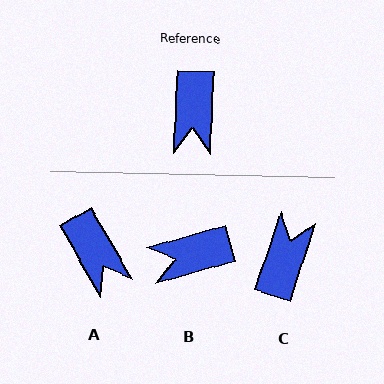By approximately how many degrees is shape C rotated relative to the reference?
Approximately 164 degrees counter-clockwise.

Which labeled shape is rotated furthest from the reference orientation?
C, about 164 degrees away.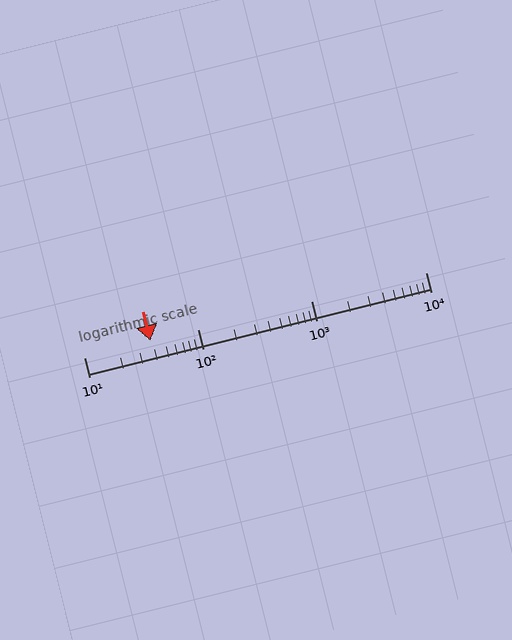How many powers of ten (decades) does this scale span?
The scale spans 3 decades, from 10 to 10000.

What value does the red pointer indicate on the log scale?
The pointer indicates approximately 38.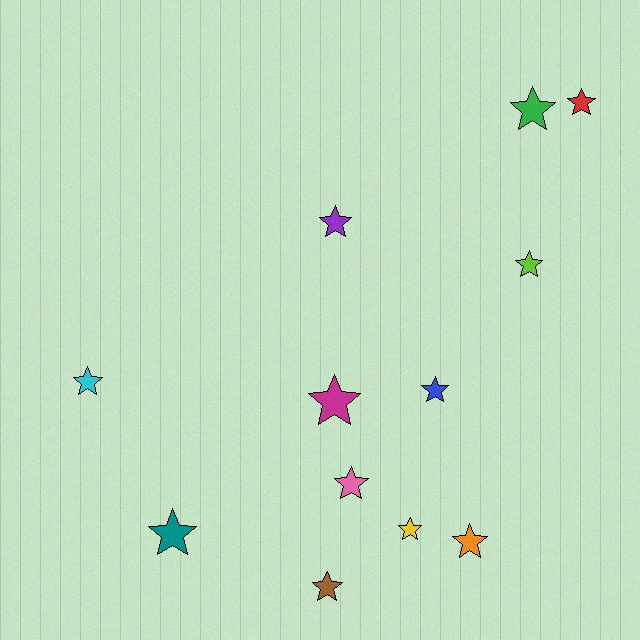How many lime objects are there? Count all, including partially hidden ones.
There is 1 lime object.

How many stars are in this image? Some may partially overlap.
There are 12 stars.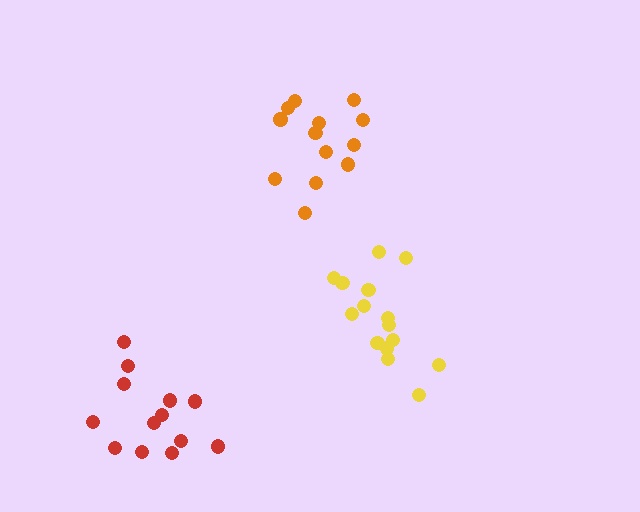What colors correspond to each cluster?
The clusters are colored: orange, red, yellow.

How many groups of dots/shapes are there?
There are 3 groups.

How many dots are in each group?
Group 1: 13 dots, Group 2: 13 dots, Group 3: 15 dots (41 total).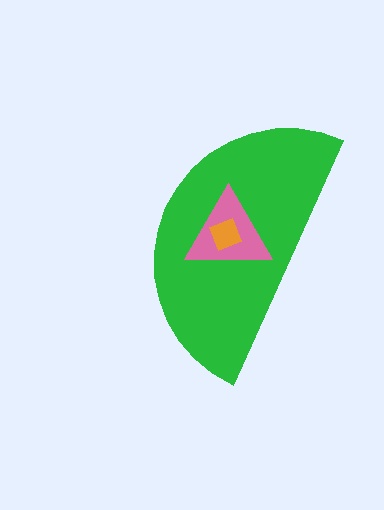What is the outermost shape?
The green semicircle.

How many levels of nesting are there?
3.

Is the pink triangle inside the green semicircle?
Yes.